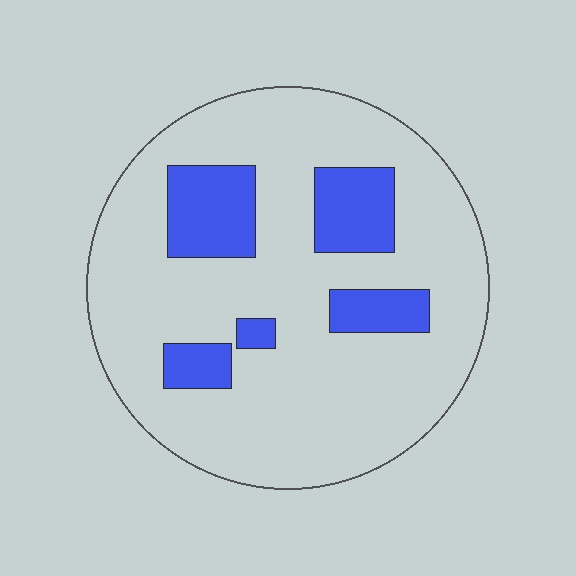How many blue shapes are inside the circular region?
5.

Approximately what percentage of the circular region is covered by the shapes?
Approximately 20%.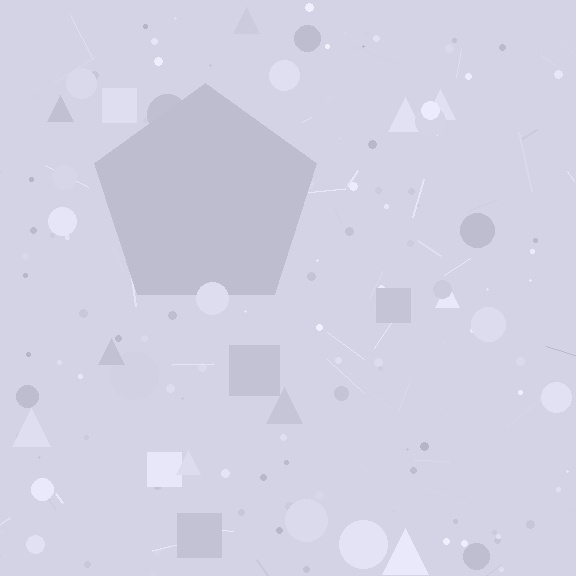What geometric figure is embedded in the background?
A pentagon is embedded in the background.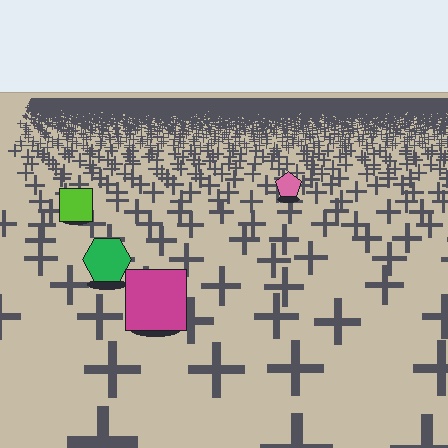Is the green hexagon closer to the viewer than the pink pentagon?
Yes. The green hexagon is closer — you can tell from the texture gradient: the ground texture is coarser near it.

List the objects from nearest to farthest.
From nearest to farthest: the magenta square, the green hexagon, the lime square, the pink pentagon.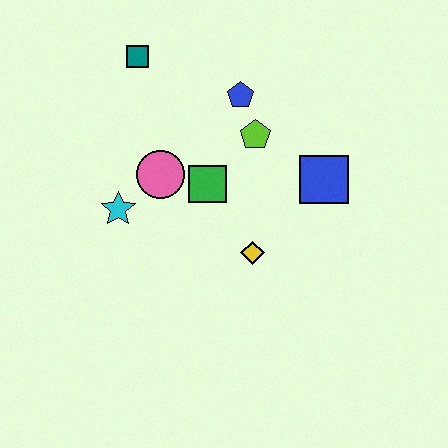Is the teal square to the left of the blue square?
Yes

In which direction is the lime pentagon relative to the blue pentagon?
The lime pentagon is below the blue pentagon.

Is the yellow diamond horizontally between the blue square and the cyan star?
Yes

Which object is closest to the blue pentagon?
The lime pentagon is closest to the blue pentagon.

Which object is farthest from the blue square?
The teal square is farthest from the blue square.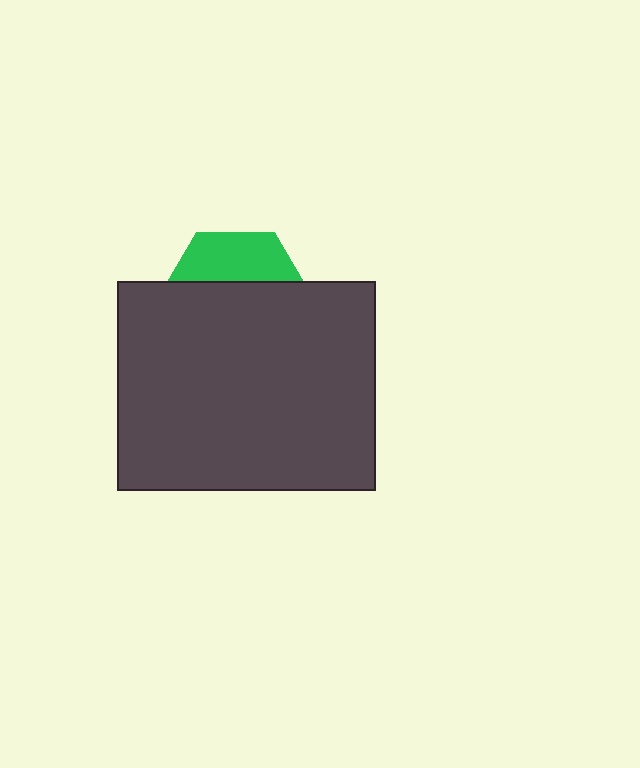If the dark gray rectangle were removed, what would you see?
You would see the complete green hexagon.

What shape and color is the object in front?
The object in front is a dark gray rectangle.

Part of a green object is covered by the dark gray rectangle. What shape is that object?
It is a hexagon.